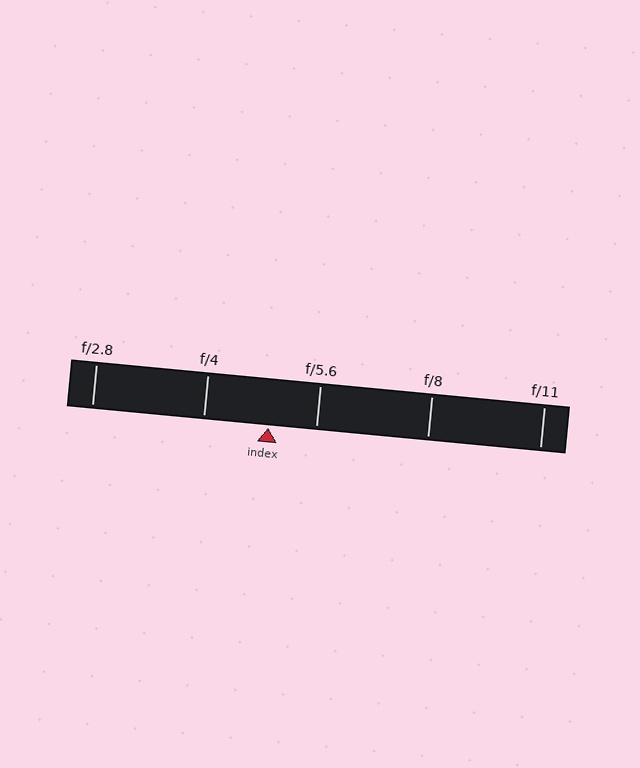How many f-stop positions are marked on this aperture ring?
There are 5 f-stop positions marked.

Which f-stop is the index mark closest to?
The index mark is closest to f/5.6.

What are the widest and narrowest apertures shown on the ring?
The widest aperture shown is f/2.8 and the narrowest is f/11.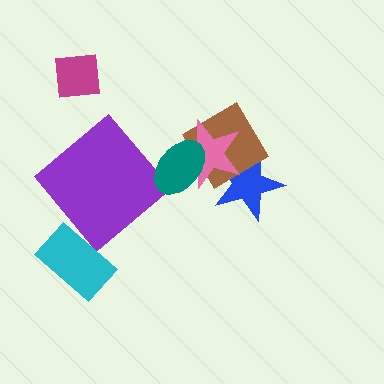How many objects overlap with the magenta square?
0 objects overlap with the magenta square.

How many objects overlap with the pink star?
3 objects overlap with the pink star.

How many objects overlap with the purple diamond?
0 objects overlap with the purple diamond.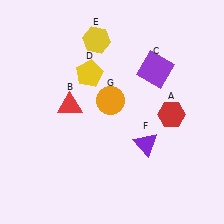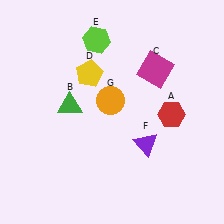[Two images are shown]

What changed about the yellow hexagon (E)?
In Image 1, E is yellow. In Image 2, it changed to lime.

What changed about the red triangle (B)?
In Image 1, B is red. In Image 2, it changed to green.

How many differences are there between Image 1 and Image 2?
There are 3 differences between the two images.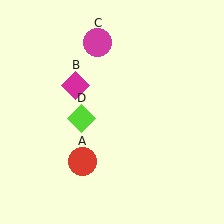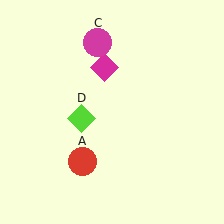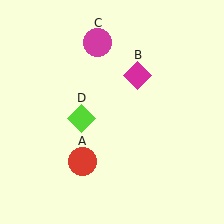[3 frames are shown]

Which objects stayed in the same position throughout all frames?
Red circle (object A) and magenta circle (object C) and lime diamond (object D) remained stationary.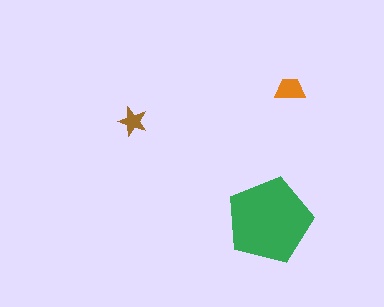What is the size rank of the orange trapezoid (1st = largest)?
2nd.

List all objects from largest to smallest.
The green pentagon, the orange trapezoid, the brown star.